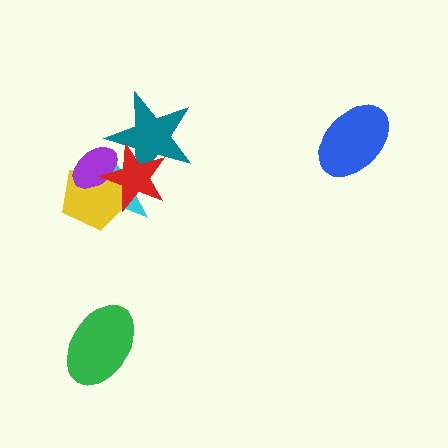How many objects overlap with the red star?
4 objects overlap with the red star.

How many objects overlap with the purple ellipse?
4 objects overlap with the purple ellipse.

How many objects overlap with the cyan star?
4 objects overlap with the cyan star.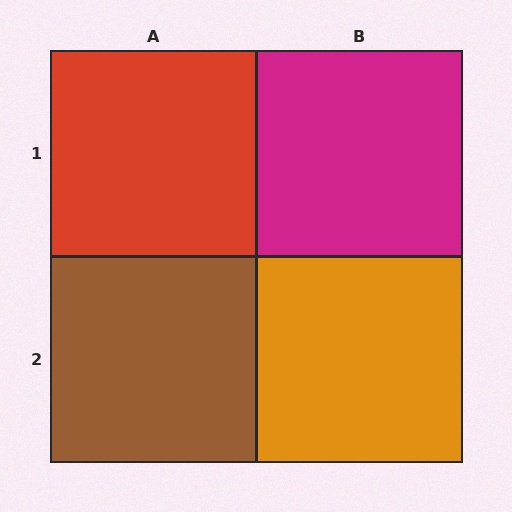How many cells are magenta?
1 cell is magenta.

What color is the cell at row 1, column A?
Red.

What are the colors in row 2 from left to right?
Brown, orange.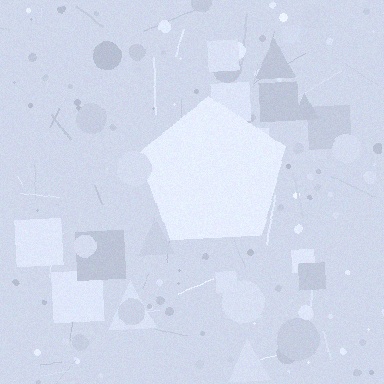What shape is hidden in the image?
A pentagon is hidden in the image.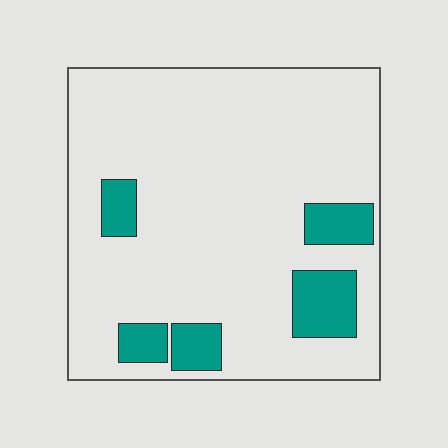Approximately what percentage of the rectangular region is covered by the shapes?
Approximately 15%.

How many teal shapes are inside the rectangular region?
5.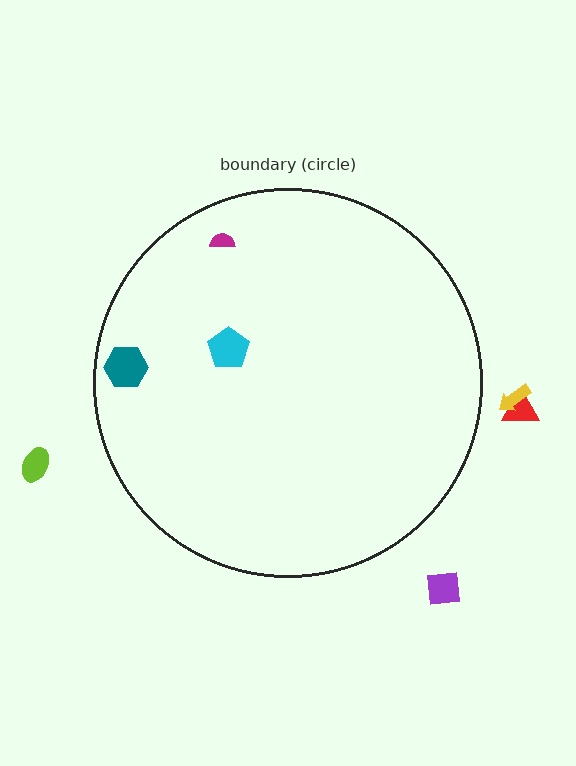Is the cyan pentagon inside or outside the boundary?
Inside.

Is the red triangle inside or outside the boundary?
Outside.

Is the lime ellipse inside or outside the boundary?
Outside.